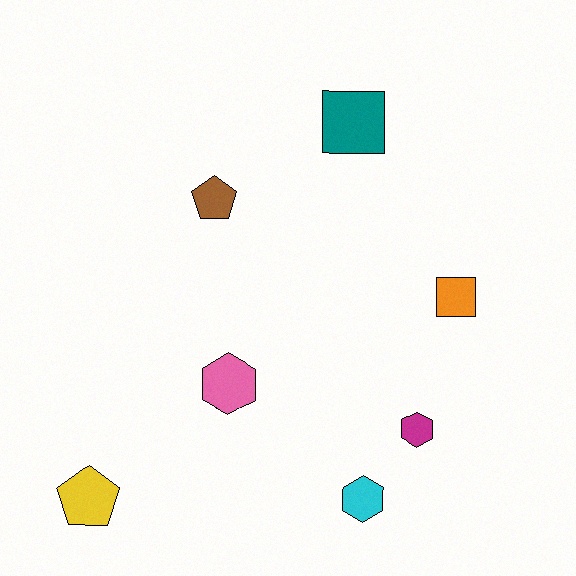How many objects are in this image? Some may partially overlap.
There are 7 objects.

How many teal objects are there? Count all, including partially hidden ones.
There is 1 teal object.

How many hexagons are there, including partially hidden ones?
There are 3 hexagons.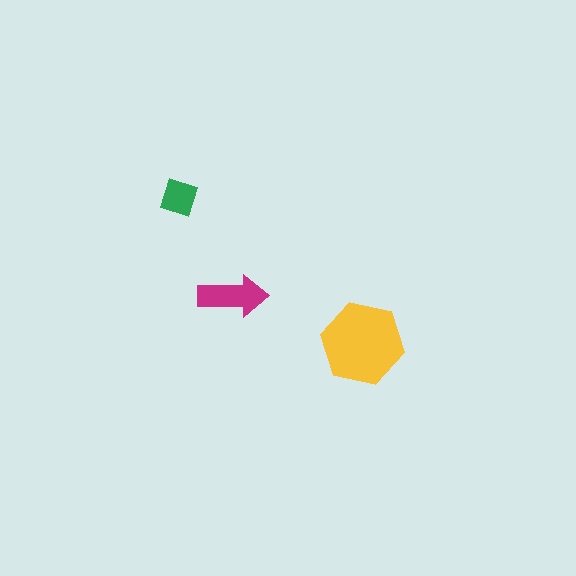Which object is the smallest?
The green diamond.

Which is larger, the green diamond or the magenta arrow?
The magenta arrow.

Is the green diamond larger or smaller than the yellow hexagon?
Smaller.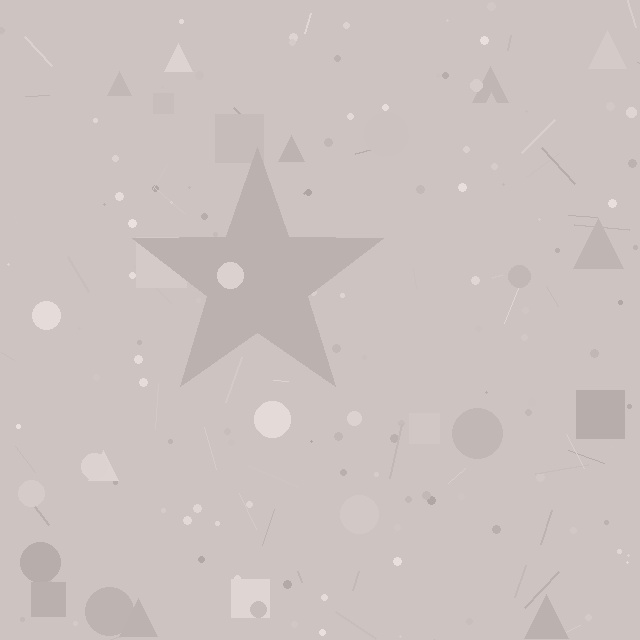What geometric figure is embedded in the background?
A star is embedded in the background.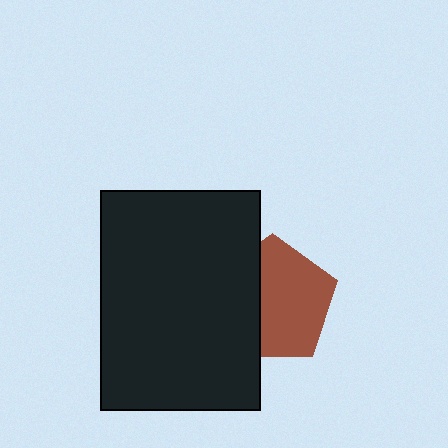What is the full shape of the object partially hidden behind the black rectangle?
The partially hidden object is a brown pentagon.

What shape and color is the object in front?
The object in front is a black rectangle.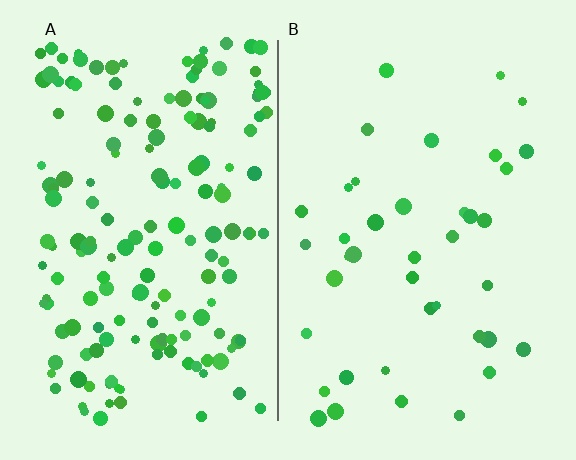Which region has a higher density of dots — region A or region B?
A (the left).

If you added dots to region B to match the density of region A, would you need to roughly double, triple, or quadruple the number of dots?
Approximately quadruple.